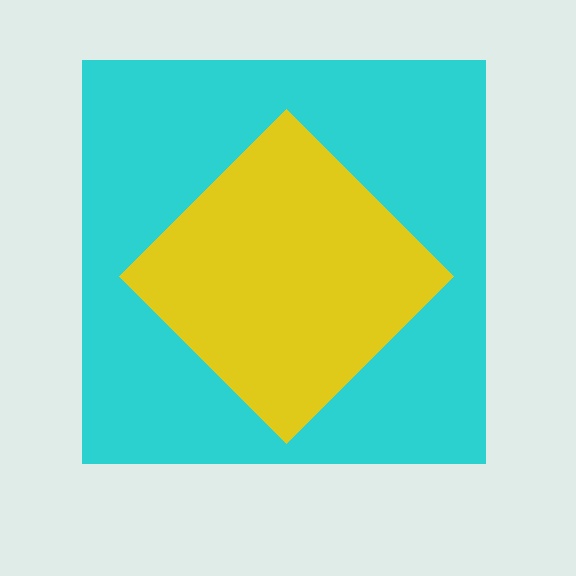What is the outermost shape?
The cyan square.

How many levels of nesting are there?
2.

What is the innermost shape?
The yellow diamond.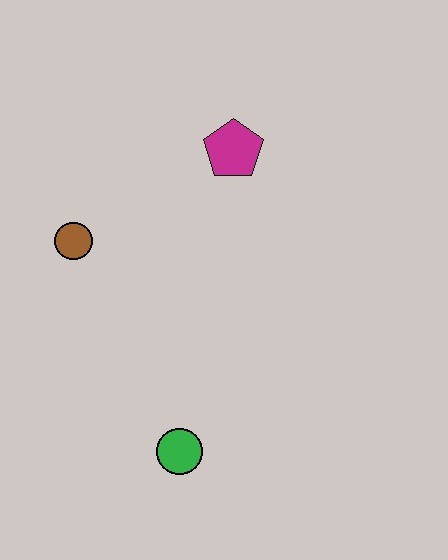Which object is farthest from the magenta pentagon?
The green circle is farthest from the magenta pentagon.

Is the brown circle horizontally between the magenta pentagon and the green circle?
No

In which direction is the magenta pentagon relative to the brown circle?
The magenta pentagon is to the right of the brown circle.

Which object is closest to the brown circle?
The magenta pentagon is closest to the brown circle.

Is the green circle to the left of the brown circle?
No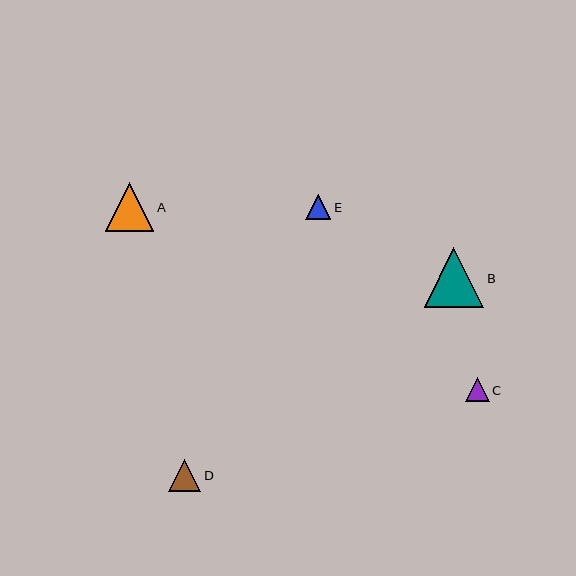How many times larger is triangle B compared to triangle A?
Triangle B is approximately 1.2 times the size of triangle A.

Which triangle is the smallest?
Triangle C is the smallest with a size of approximately 24 pixels.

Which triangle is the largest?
Triangle B is the largest with a size of approximately 60 pixels.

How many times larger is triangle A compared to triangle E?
Triangle A is approximately 2.0 times the size of triangle E.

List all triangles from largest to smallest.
From largest to smallest: B, A, D, E, C.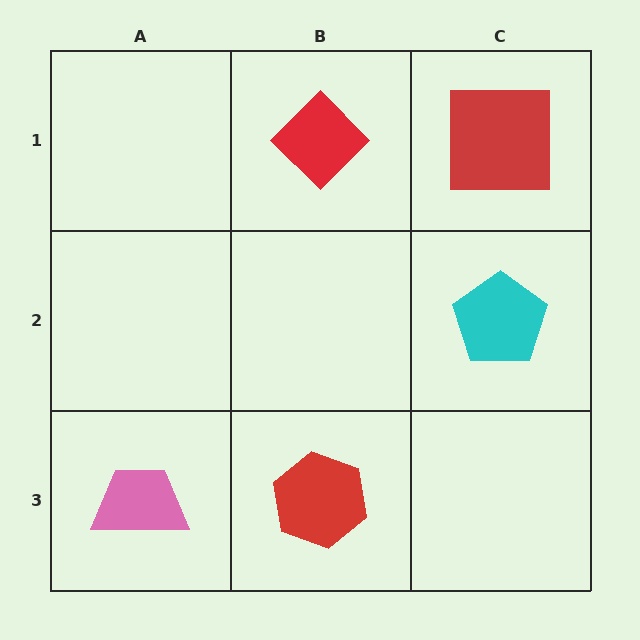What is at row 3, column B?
A red hexagon.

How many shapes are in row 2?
1 shape.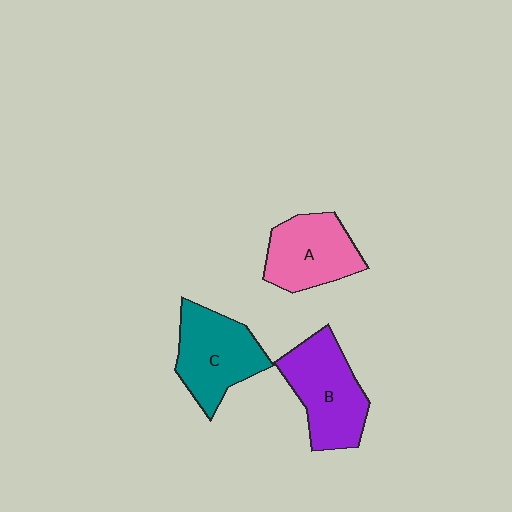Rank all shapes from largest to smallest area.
From largest to smallest: B (purple), C (teal), A (pink).